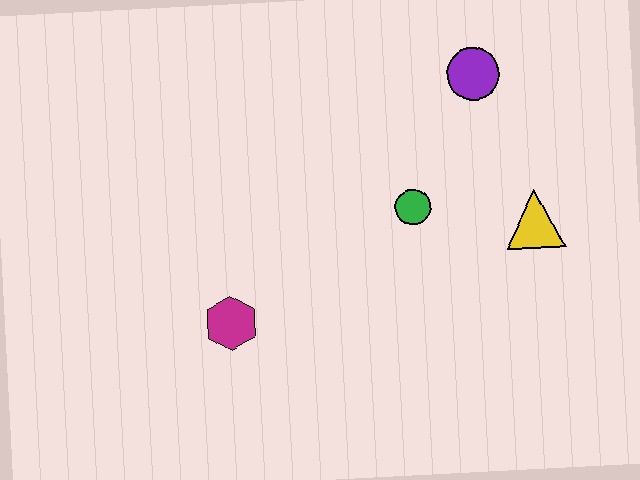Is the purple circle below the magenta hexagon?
No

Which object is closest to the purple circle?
The green circle is closest to the purple circle.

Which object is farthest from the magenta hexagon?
The purple circle is farthest from the magenta hexagon.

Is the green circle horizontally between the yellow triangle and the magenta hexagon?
Yes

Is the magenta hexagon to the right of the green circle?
No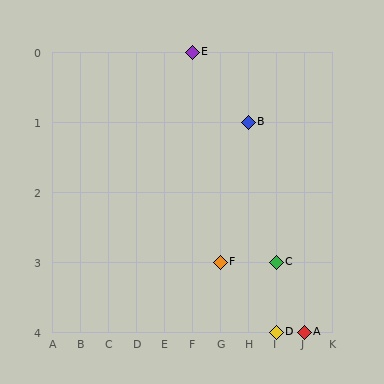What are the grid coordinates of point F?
Point F is at grid coordinates (G, 3).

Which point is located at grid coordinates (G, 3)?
Point F is at (G, 3).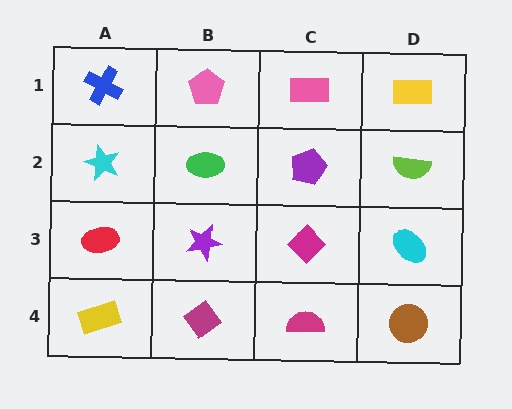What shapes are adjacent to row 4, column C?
A magenta diamond (row 3, column C), a magenta diamond (row 4, column B), a brown circle (row 4, column D).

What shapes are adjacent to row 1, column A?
A cyan star (row 2, column A), a pink pentagon (row 1, column B).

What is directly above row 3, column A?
A cyan star.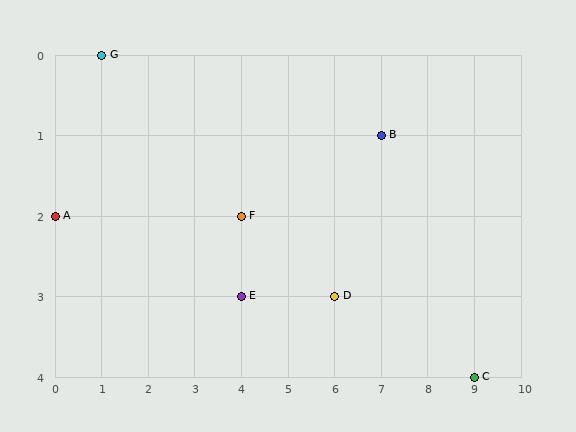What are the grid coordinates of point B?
Point B is at grid coordinates (7, 1).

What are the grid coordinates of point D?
Point D is at grid coordinates (6, 3).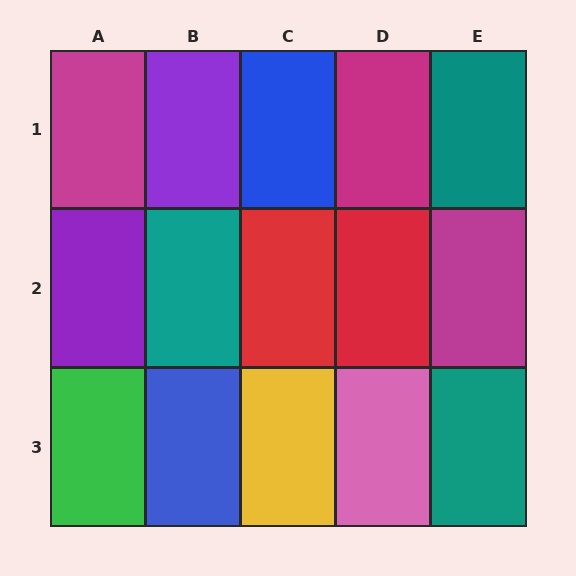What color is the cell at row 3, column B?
Blue.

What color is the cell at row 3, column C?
Yellow.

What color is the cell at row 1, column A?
Magenta.